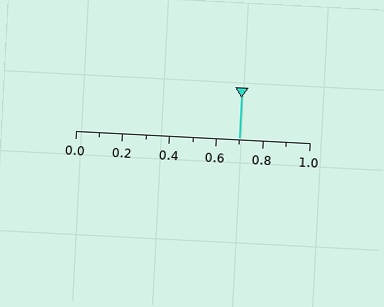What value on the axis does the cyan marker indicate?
The marker indicates approximately 0.7.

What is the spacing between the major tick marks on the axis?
The major ticks are spaced 0.2 apart.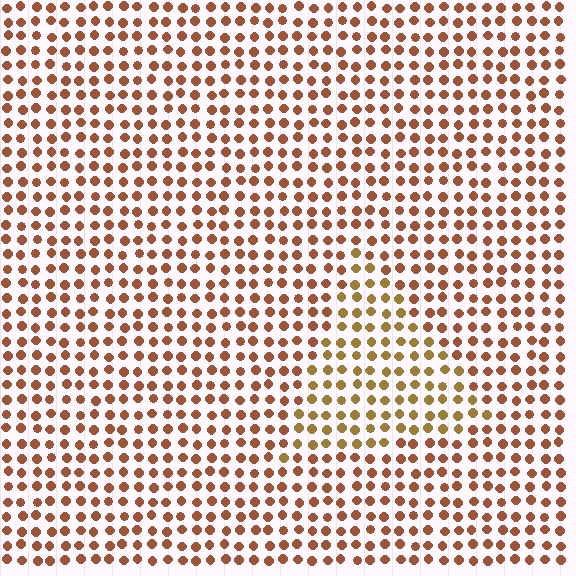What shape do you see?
I see a triangle.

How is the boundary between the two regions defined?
The boundary is defined purely by a slight shift in hue (about 27 degrees). Spacing, size, and orientation are identical on both sides.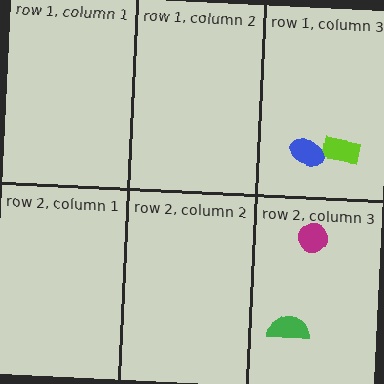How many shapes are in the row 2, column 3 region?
2.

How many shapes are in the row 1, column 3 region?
2.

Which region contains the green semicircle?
The row 2, column 3 region.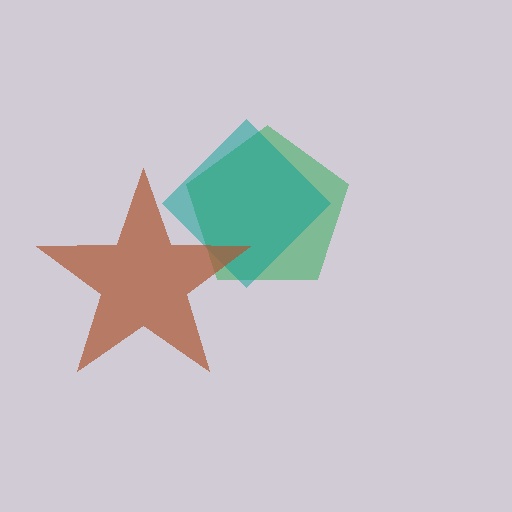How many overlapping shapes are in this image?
There are 3 overlapping shapes in the image.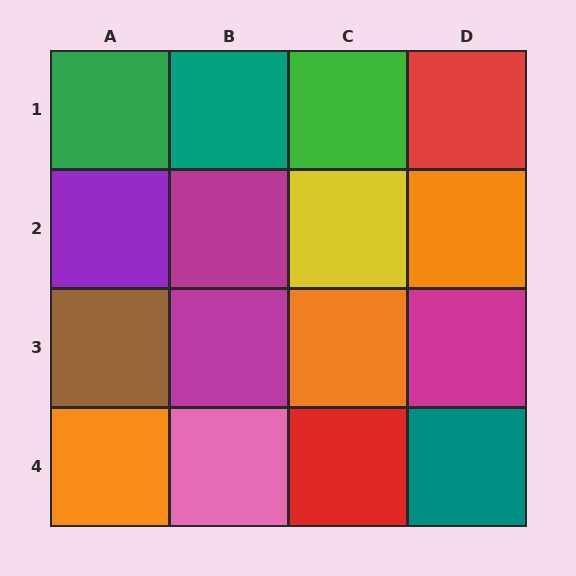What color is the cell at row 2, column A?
Purple.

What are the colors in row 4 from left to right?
Orange, pink, red, teal.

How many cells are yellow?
1 cell is yellow.